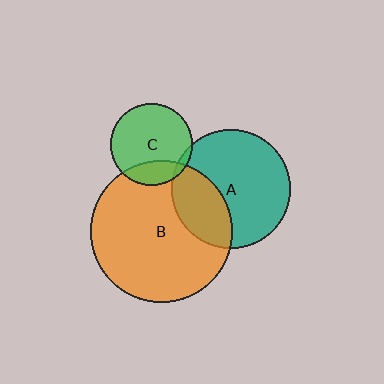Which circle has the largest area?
Circle B (orange).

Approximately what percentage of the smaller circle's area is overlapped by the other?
Approximately 5%.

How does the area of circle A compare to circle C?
Approximately 2.1 times.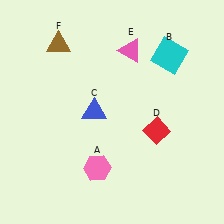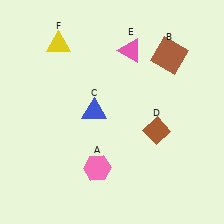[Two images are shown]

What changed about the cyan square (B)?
In Image 1, B is cyan. In Image 2, it changed to brown.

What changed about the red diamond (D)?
In Image 1, D is red. In Image 2, it changed to brown.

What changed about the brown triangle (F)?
In Image 1, F is brown. In Image 2, it changed to yellow.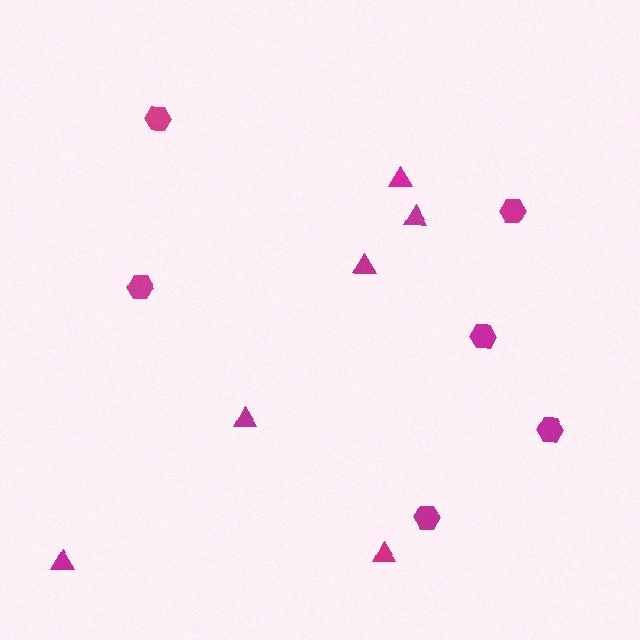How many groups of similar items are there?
There are 2 groups: one group of hexagons (6) and one group of triangles (6).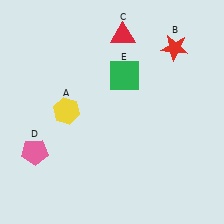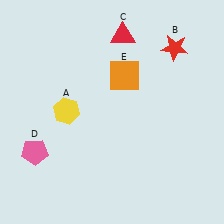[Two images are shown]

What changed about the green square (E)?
In Image 1, E is green. In Image 2, it changed to orange.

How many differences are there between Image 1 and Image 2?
There is 1 difference between the two images.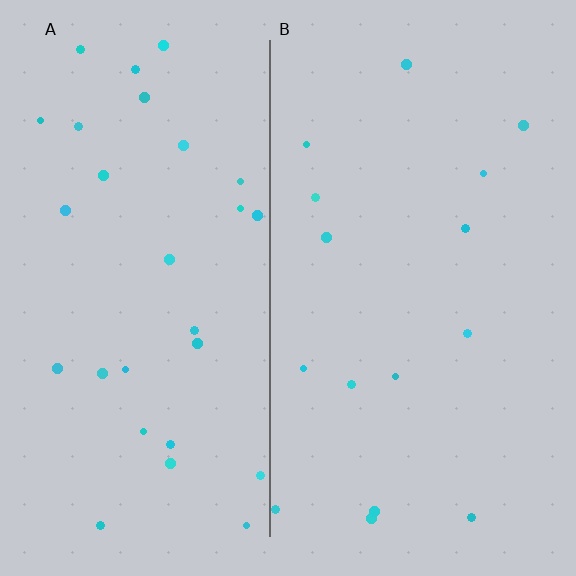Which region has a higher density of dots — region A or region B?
A (the left).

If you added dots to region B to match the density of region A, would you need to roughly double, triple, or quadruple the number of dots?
Approximately double.